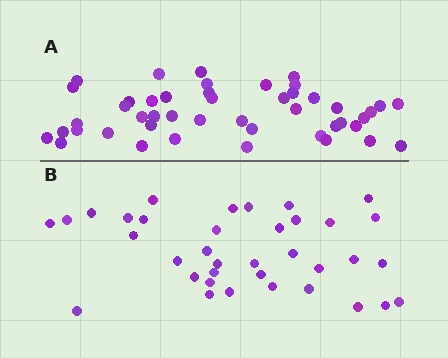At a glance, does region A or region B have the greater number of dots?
Region A (the top region) has more dots.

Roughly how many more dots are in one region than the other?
Region A has roughly 10 or so more dots than region B.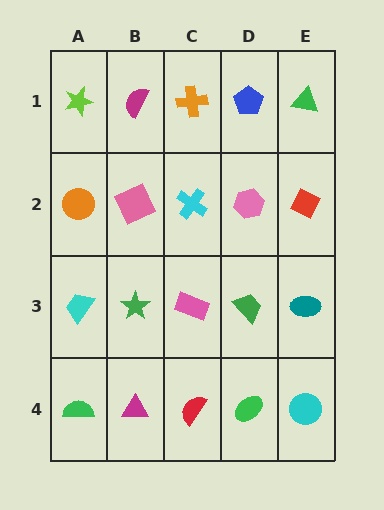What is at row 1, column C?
An orange cross.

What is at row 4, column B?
A magenta triangle.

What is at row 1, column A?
A lime star.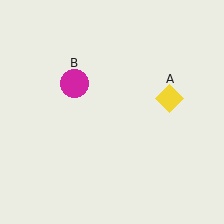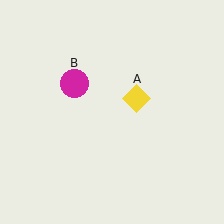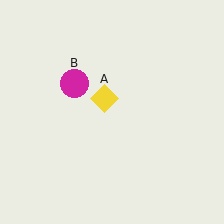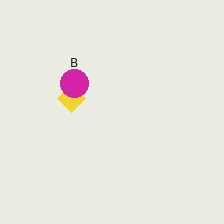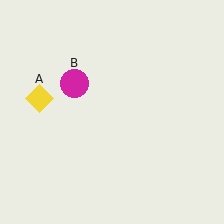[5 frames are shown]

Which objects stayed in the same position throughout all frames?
Magenta circle (object B) remained stationary.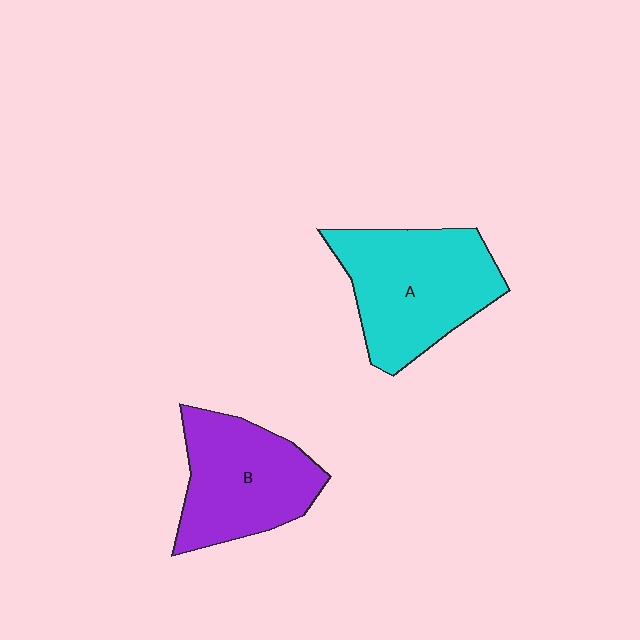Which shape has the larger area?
Shape A (cyan).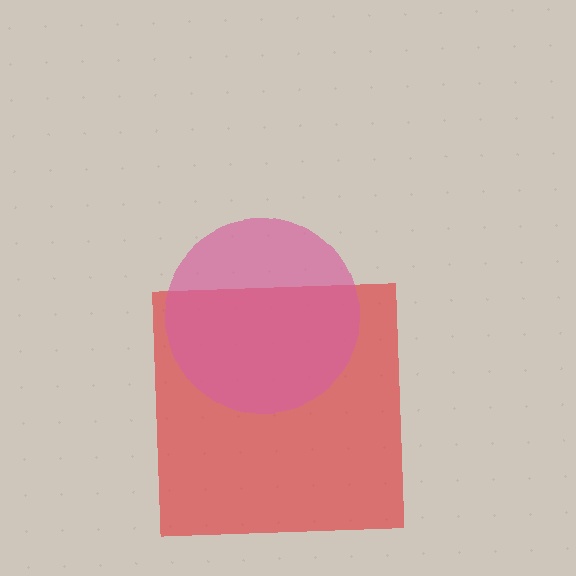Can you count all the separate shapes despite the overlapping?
Yes, there are 2 separate shapes.